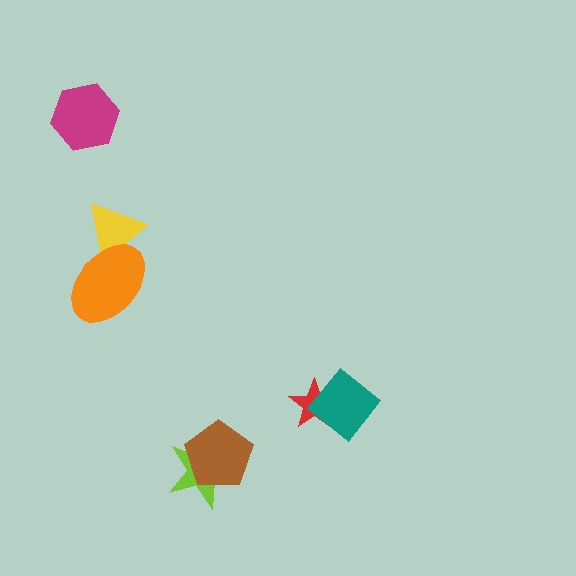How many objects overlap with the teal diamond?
1 object overlaps with the teal diamond.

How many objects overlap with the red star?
1 object overlaps with the red star.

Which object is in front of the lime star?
The brown pentagon is in front of the lime star.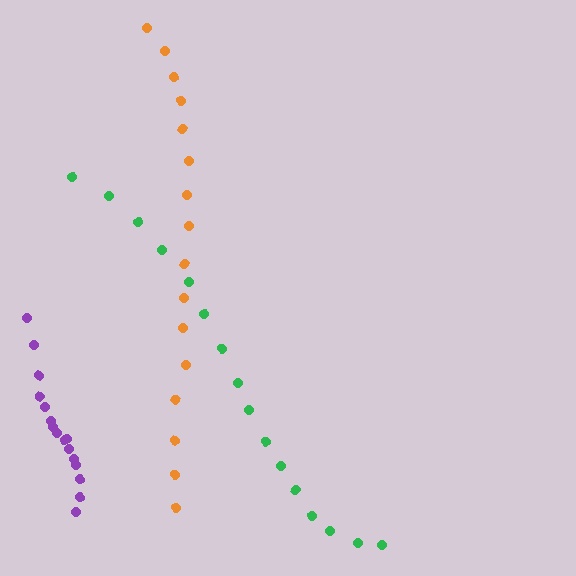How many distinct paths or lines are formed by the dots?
There are 3 distinct paths.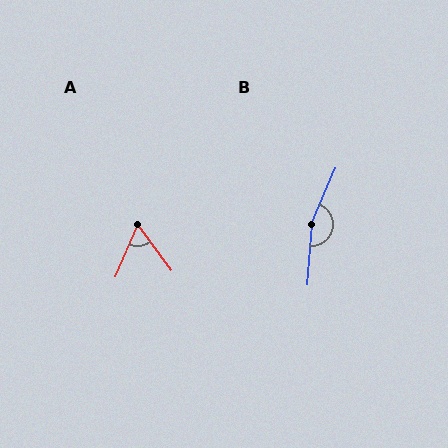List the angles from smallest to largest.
A (60°), B (161°).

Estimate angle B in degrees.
Approximately 161 degrees.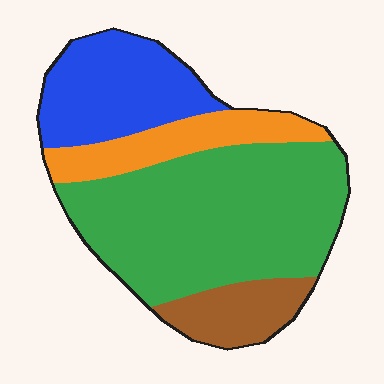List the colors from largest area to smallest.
From largest to smallest: green, blue, orange, brown.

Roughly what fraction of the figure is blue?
Blue takes up about one fifth (1/5) of the figure.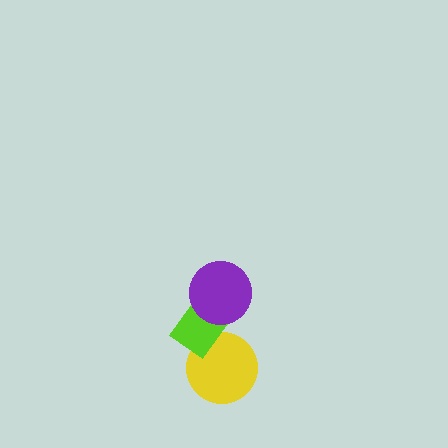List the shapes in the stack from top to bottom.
From top to bottom: the purple circle, the lime rectangle, the yellow circle.